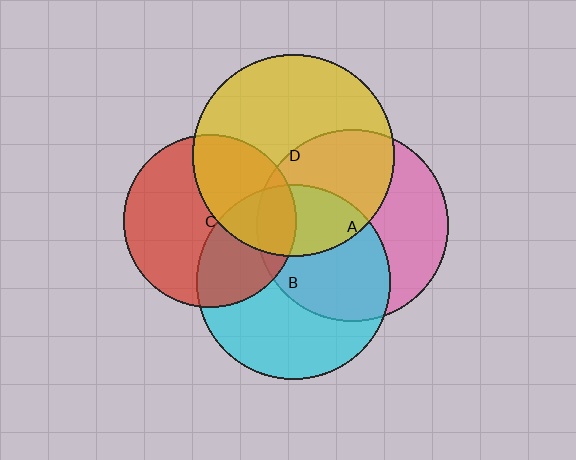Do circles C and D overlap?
Yes.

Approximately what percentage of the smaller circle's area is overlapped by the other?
Approximately 35%.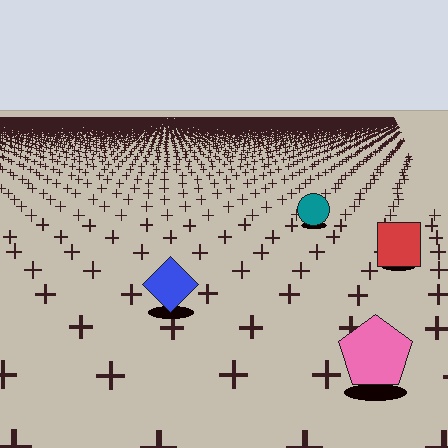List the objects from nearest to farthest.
From nearest to farthest: the pink pentagon, the blue diamond, the red square, the teal circle.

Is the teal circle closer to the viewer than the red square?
No. The red square is closer — you can tell from the texture gradient: the ground texture is coarser near it.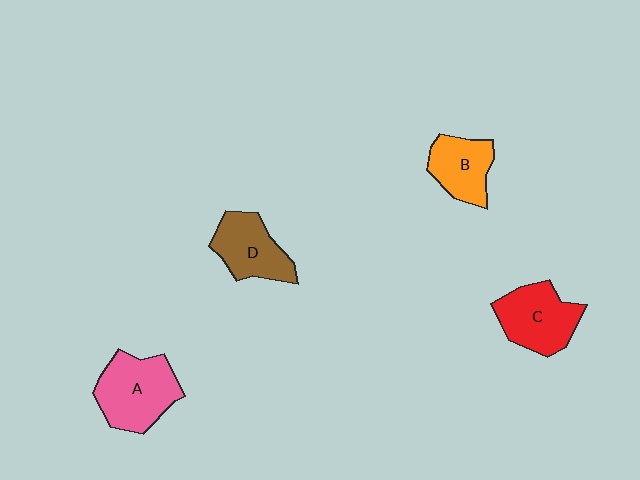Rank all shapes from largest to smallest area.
From largest to smallest: A (pink), C (red), D (brown), B (orange).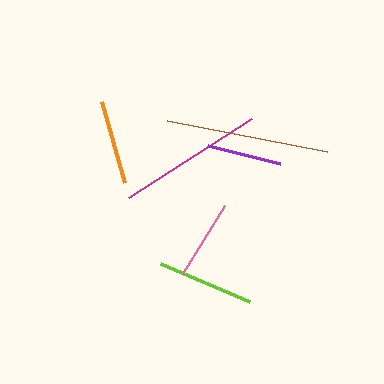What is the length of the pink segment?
The pink segment is approximately 80 pixels long.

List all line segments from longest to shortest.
From longest to shortest: brown, magenta, lime, orange, pink, purple.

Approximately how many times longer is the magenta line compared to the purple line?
The magenta line is approximately 2.0 times the length of the purple line.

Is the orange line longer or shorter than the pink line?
The orange line is longer than the pink line.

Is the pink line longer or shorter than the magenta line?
The magenta line is longer than the pink line.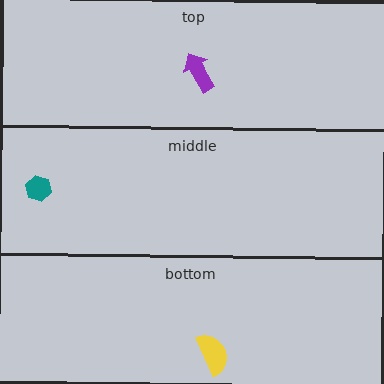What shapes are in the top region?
The purple arrow.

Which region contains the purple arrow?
The top region.